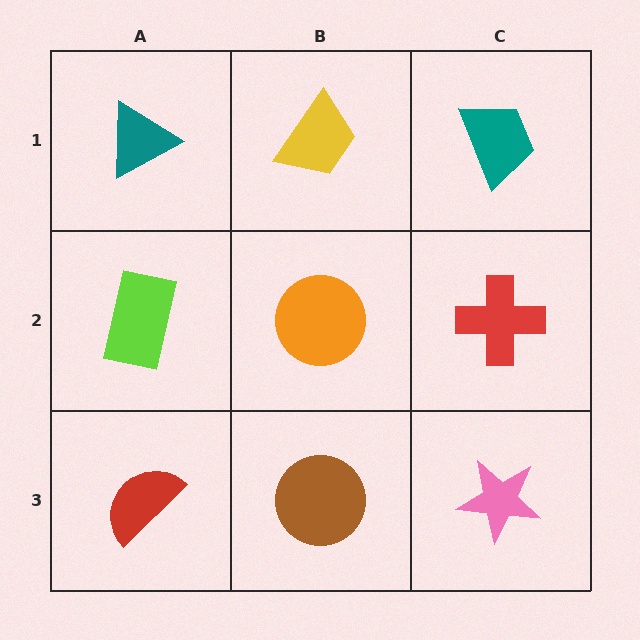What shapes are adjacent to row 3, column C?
A red cross (row 2, column C), a brown circle (row 3, column B).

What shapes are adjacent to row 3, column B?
An orange circle (row 2, column B), a red semicircle (row 3, column A), a pink star (row 3, column C).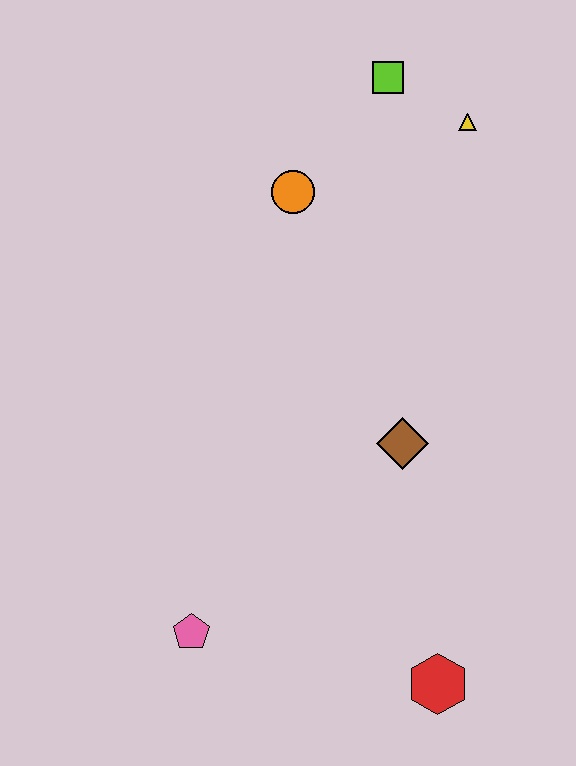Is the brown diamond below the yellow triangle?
Yes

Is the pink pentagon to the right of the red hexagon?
No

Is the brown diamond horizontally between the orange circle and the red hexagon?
Yes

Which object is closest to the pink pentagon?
The red hexagon is closest to the pink pentagon.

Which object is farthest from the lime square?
The red hexagon is farthest from the lime square.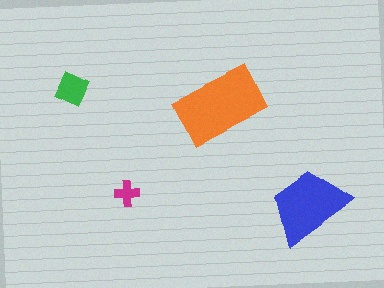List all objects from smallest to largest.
The magenta cross, the green square, the blue trapezoid, the orange rectangle.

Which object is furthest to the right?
The blue trapezoid is rightmost.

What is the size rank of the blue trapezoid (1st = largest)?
2nd.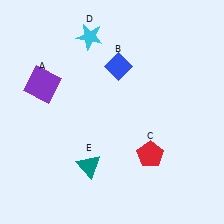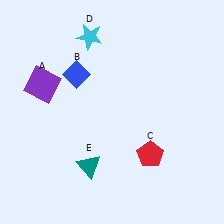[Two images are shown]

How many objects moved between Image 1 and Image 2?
1 object moved between the two images.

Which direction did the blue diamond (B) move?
The blue diamond (B) moved left.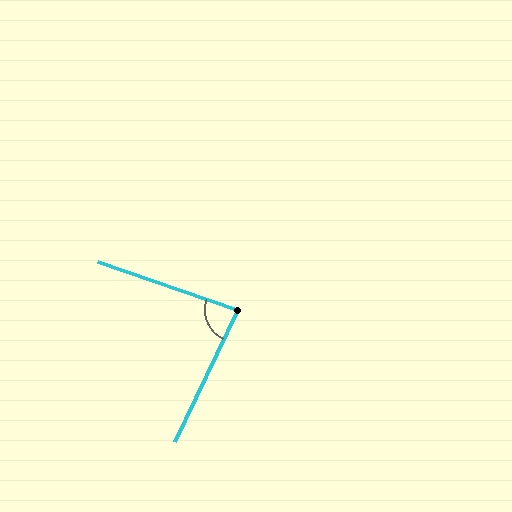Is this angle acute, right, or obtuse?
It is acute.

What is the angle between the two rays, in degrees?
Approximately 84 degrees.